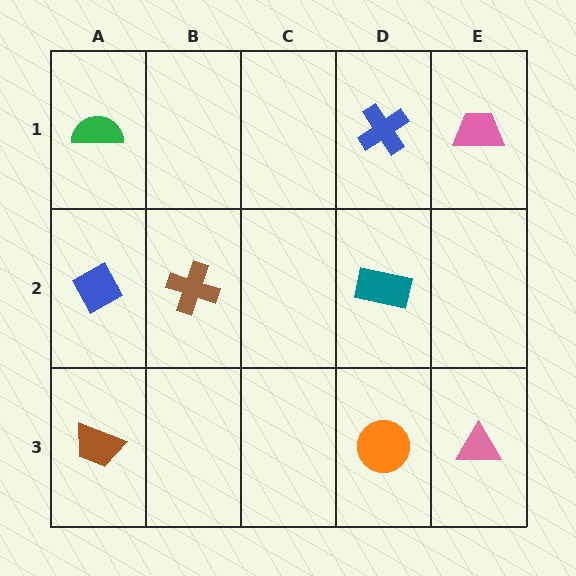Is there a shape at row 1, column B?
No, that cell is empty.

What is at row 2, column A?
A blue diamond.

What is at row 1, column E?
A pink trapezoid.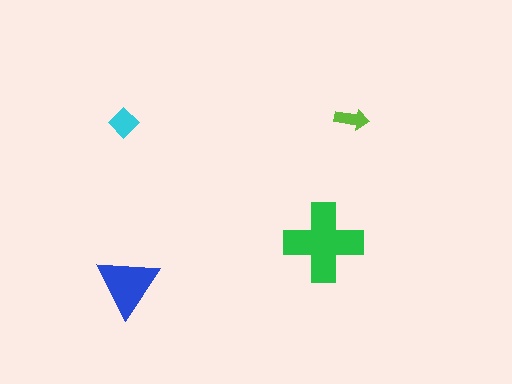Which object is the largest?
The green cross.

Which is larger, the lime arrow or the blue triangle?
The blue triangle.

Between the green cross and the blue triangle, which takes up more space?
The green cross.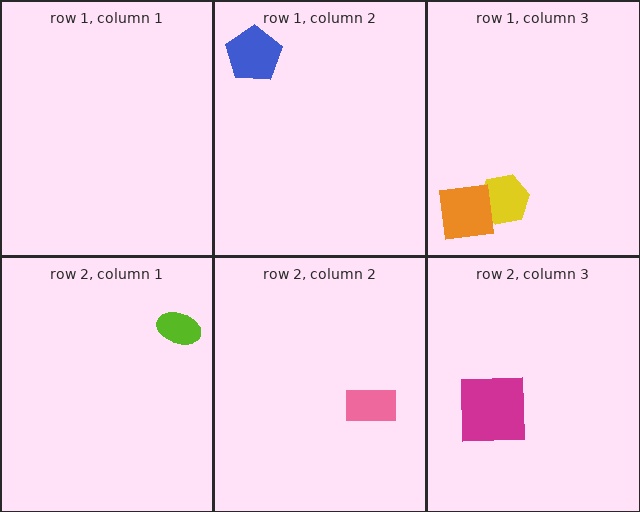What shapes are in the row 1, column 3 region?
The yellow hexagon, the orange square.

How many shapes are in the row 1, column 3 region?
2.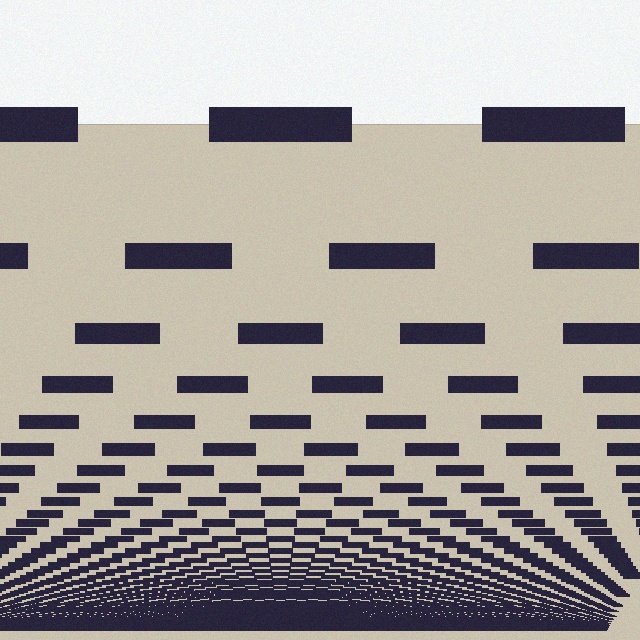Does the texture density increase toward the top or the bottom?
Density increases toward the bottom.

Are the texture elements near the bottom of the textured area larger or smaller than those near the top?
Smaller. The gradient is inverted — elements near the bottom are smaller and denser.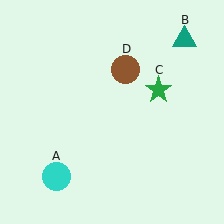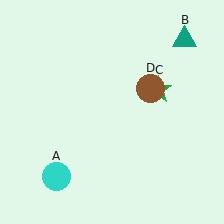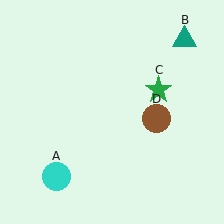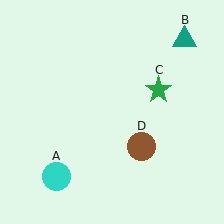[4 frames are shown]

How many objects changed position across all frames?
1 object changed position: brown circle (object D).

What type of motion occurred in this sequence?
The brown circle (object D) rotated clockwise around the center of the scene.